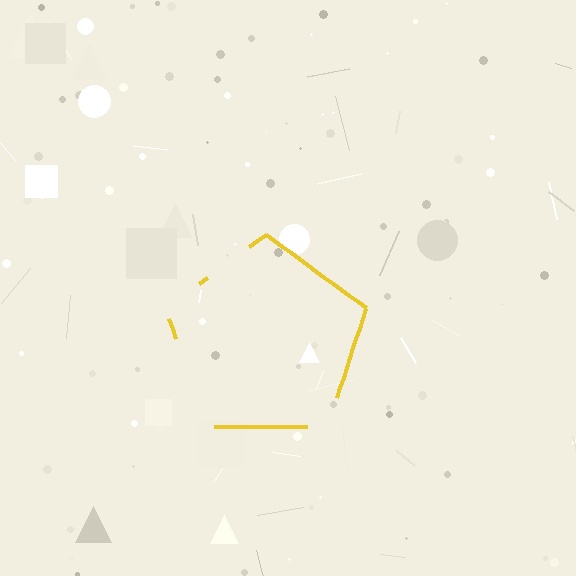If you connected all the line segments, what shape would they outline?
They would outline a pentagon.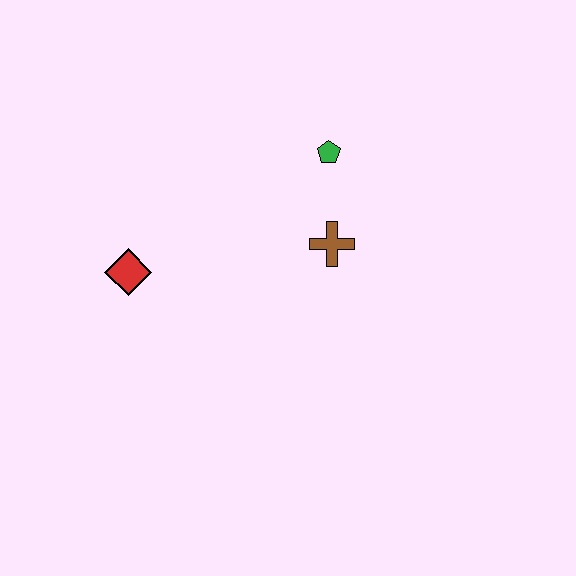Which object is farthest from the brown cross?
The red diamond is farthest from the brown cross.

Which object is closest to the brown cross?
The green pentagon is closest to the brown cross.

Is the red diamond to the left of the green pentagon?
Yes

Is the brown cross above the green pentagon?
No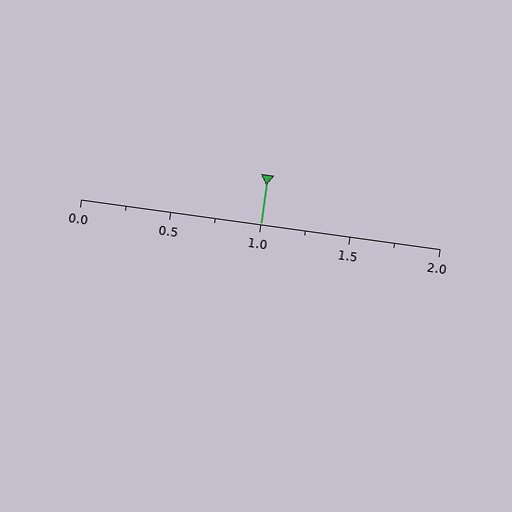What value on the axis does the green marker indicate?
The marker indicates approximately 1.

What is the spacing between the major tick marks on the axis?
The major ticks are spaced 0.5 apart.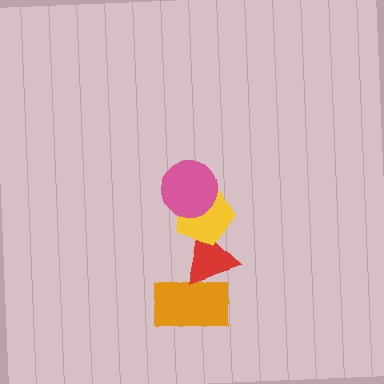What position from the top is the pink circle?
The pink circle is 1st from the top.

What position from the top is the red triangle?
The red triangle is 3rd from the top.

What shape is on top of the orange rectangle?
The red triangle is on top of the orange rectangle.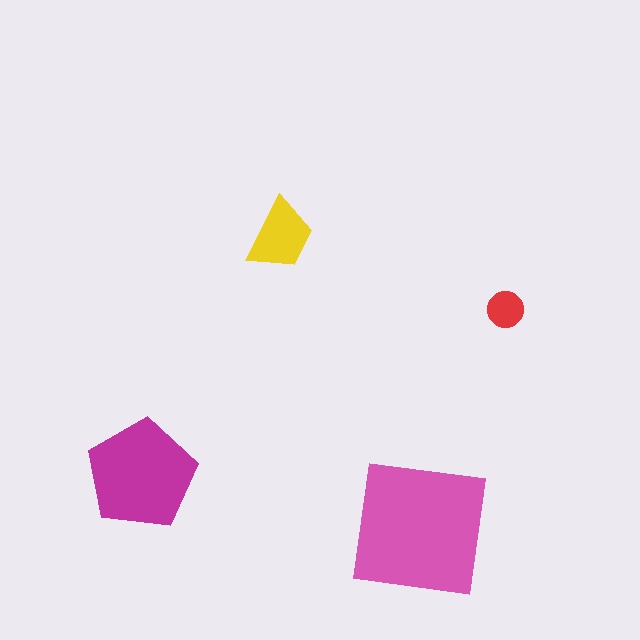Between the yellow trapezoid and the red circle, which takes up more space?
The yellow trapezoid.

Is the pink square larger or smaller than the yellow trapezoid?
Larger.